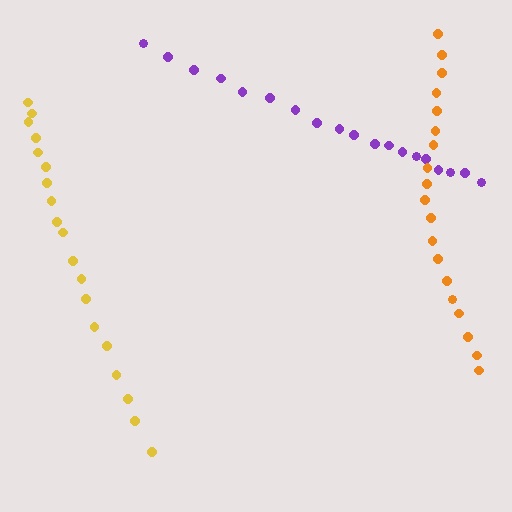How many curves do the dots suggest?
There are 3 distinct paths.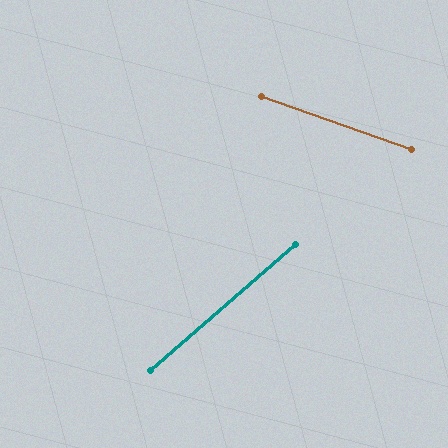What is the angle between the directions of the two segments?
Approximately 61 degrees.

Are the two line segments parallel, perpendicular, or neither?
Neither parallel nor perpendicular — they differ by about 61°.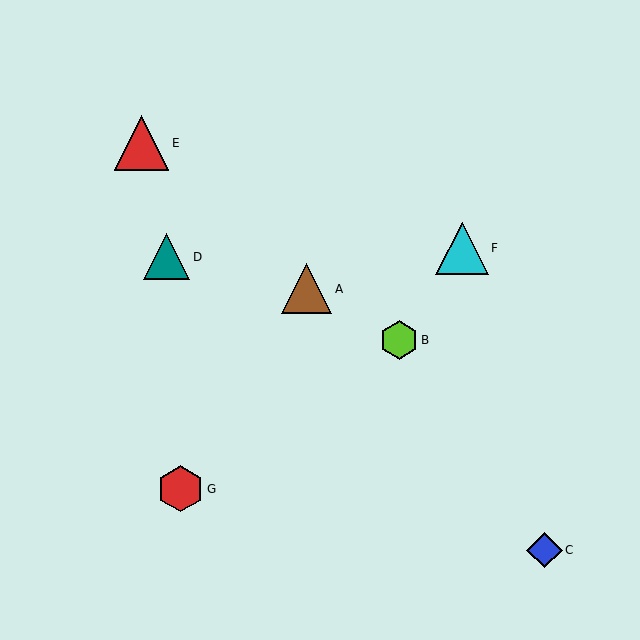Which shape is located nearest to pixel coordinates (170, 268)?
The teal triangle (labeled D) at (167, 257) is nearest to that location.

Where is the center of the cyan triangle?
The center of the cyan triangle is at (462, 248).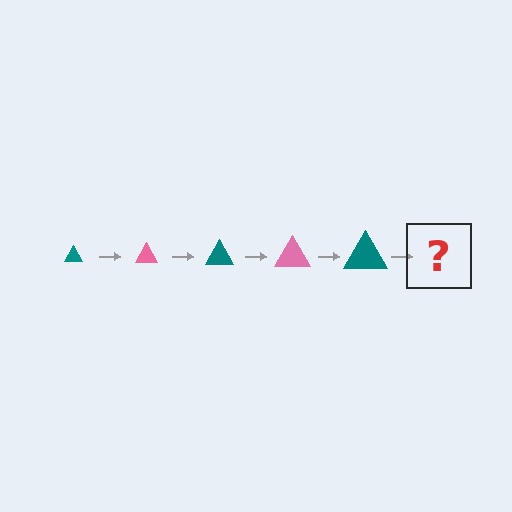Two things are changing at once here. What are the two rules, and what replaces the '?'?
The two rules are that the triangle grows larger each step and the color cycles through teal and pink. The '?' should be a pink triangle, larger than the previous one.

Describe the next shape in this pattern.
It should be a pink triangle, larger than the previous one.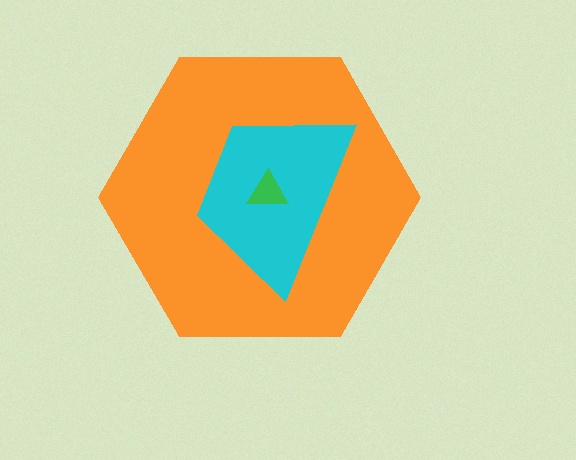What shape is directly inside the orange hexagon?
The cyan trapezoid.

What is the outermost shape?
The orange hexagon.